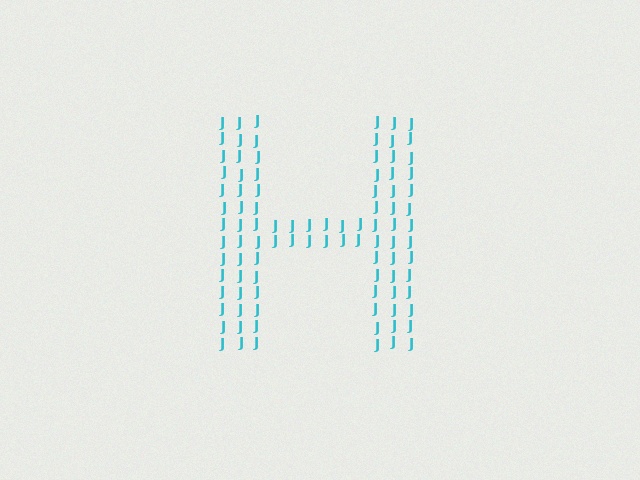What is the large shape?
The large shape is the letter H.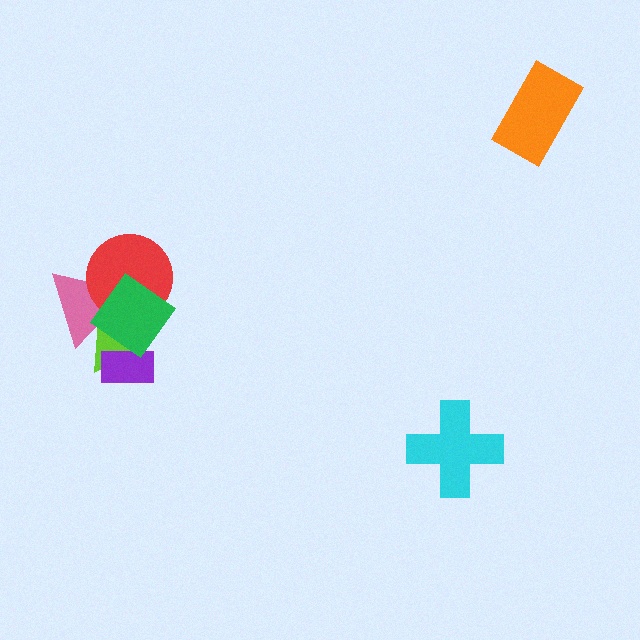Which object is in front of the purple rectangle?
The green diamond is in front of the purple rectangle.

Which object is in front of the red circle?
The green diamond is in front of the red circle.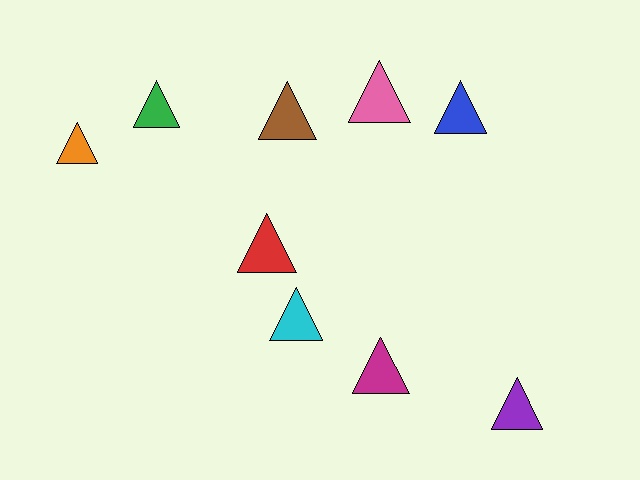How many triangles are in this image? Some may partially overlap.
There are 9 triangles.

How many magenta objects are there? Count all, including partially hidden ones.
There is 1 magenta object.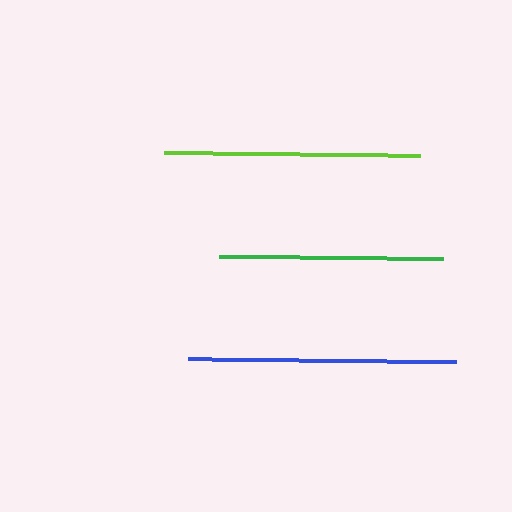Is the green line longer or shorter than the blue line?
The blue line is longer than the green line.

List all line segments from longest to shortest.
From longest to shortest: blue, lime, green.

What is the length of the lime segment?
The lime segment is approximately 256 pixels long.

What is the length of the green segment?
The green segment is approximately 224 pixels long.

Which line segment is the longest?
The blue line is the longest at approximately 267 pixels.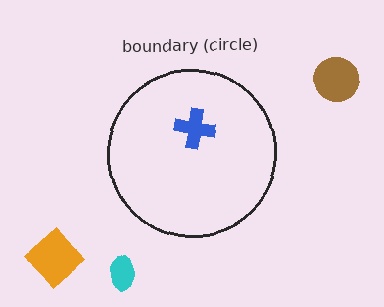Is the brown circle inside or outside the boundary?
Outside.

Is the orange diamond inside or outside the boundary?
Outside.